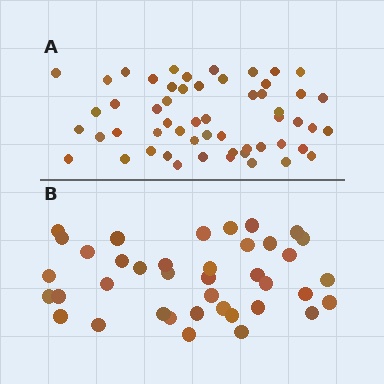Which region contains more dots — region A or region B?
Region A (the top region) has more dots.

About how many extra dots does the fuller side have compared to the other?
Region A has approximately 15 more dots than region B.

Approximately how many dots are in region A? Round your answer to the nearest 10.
About 60 dots. (The exact count is 55, which rounds to 60.)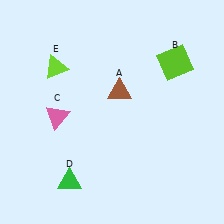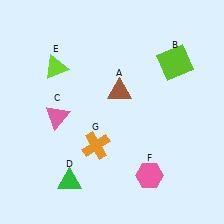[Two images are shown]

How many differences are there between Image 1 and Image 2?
There are 2 differences between the two images.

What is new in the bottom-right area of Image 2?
A pink hexagon (F) was added in the bottom-right area of Image 2.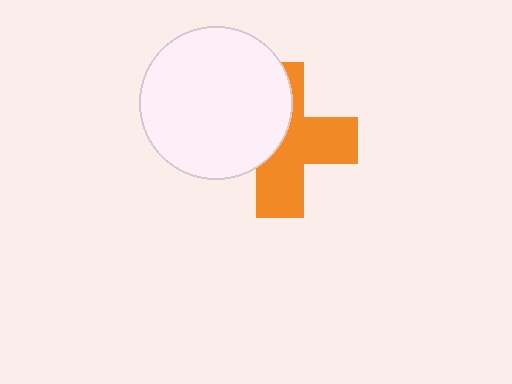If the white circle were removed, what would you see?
You would see the complete orange cross.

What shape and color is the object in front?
The object in front is a white circle.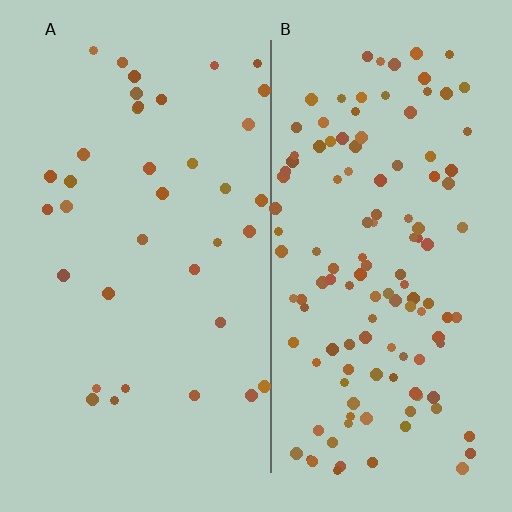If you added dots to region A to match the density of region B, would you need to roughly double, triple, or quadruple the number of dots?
Approximately triple.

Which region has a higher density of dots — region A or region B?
B (the right).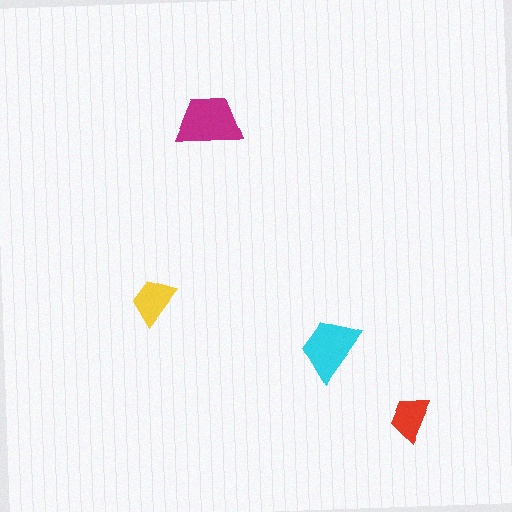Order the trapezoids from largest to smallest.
the magenta one, the cyan one, the yellow one, the red one.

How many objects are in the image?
There are 4 objects in the image.